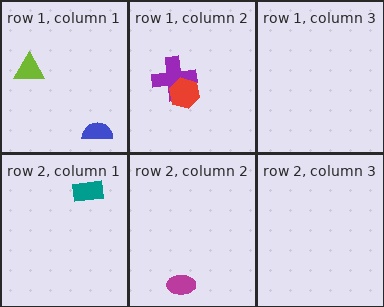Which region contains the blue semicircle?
The row 1, column 1 region.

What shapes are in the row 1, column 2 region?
The purple cross, the red hexagon.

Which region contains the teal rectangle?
The row 2, column 1 region.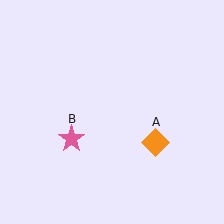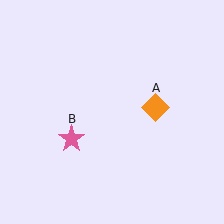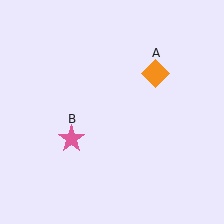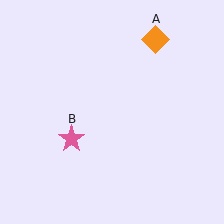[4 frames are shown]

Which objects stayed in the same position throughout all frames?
Pink star (object B) remained stationary.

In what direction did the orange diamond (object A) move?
The orange diamond (object A) moved up.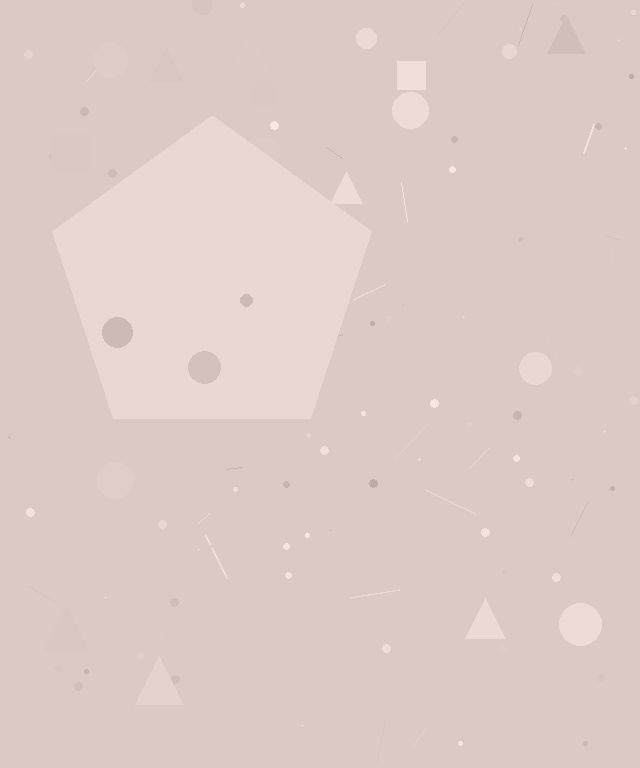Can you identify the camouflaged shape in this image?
The camouflaged shape is a pentagon.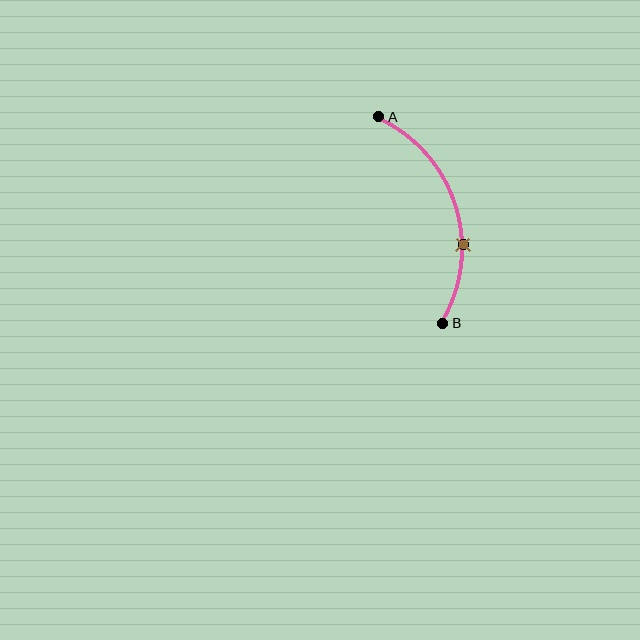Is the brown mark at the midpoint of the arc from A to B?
No. The brown mark lies on the arc but is closer to endpoint B. The arc midpoint would be at the point on the curve equidistant along the arc from both A and B.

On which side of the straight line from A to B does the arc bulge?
The arc bulges to the right of the straight line connecting A and B.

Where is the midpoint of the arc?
The arc midpoint is the point on the curve farthest from the straight line joining A and B. It sits to the right of that line.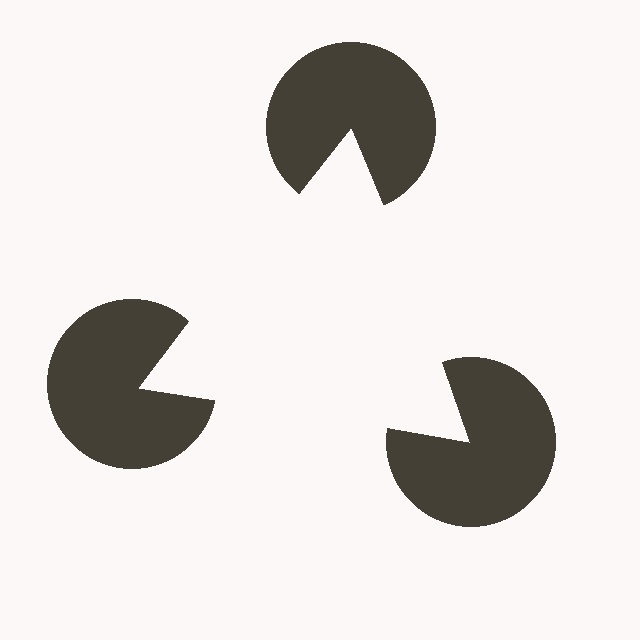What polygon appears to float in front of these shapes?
An illusory triangle — its edges are inferred from the aligned wedge cuts in the pac-man discs, not physically drawn.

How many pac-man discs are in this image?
There are 3 — one at each vertex of the illusory triangle.